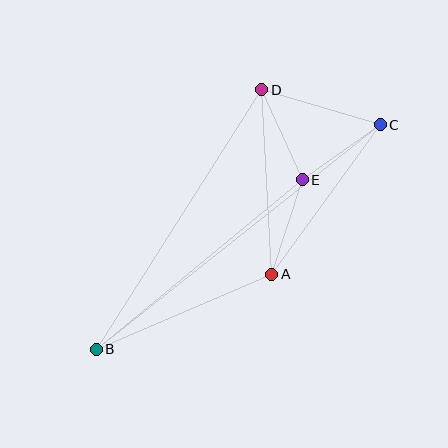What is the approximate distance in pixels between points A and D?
The distance between A and D is approximately 185 pixels.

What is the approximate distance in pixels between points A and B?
The distance between A and B is approximately 191 pixels.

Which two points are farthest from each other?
Points B and C are farthest from each other.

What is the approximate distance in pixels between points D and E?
The distance between D and E is approximately 98 pixels.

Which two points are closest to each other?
Points C and E are closest to each other.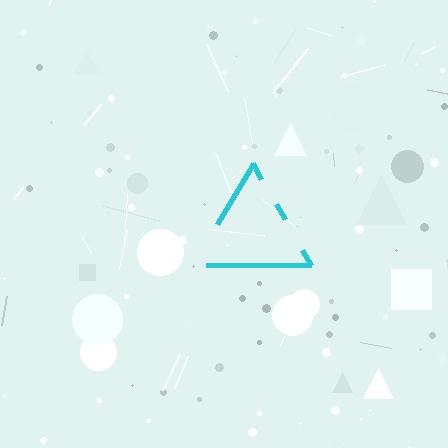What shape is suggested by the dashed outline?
The dashed outline suggests a triangle.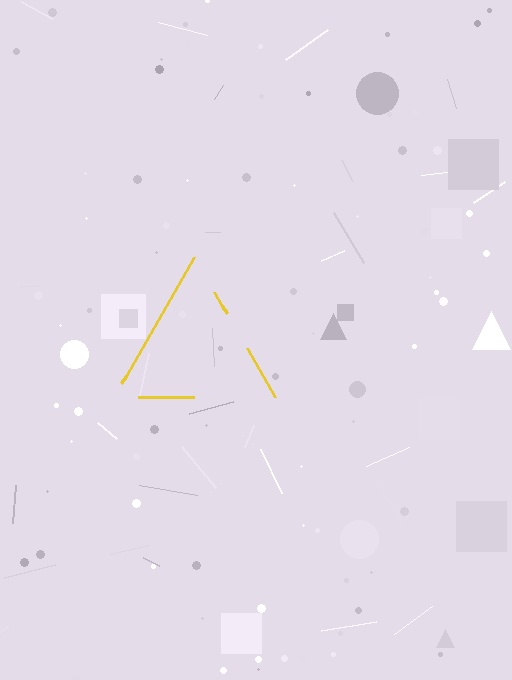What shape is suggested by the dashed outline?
The dashed outline suggests a triangle.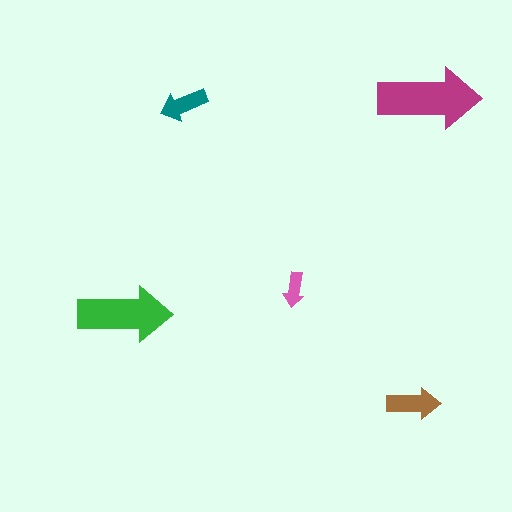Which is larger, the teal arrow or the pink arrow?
The teal one.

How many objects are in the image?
There are 5 objects in the image.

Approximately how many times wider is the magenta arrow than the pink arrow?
About 3 times wider.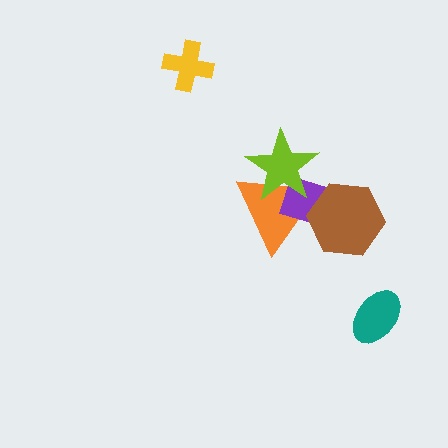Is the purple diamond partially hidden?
Yes, it is partially covered by another shape.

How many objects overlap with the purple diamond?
3 objects overlap with the purple diamond.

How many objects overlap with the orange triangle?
3 objects overlap with the orange triangle.